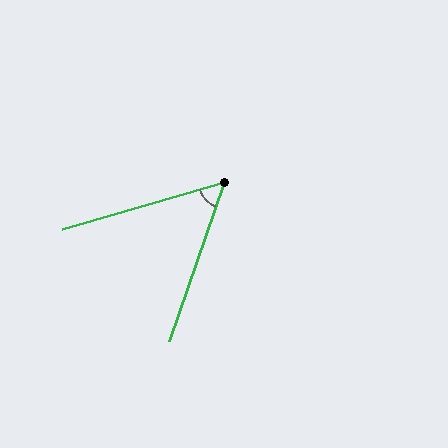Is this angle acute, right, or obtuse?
It is acute.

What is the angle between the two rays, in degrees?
Approximately 55 degrees.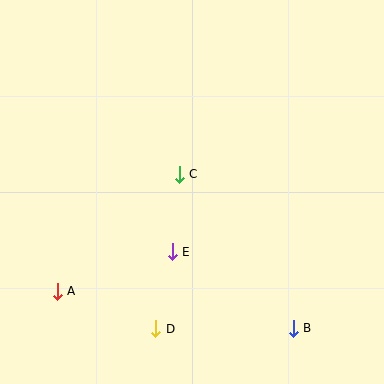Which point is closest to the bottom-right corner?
Point B is closest to the bottom-right corner.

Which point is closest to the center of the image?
Point C at (179, 174) is closest to the center.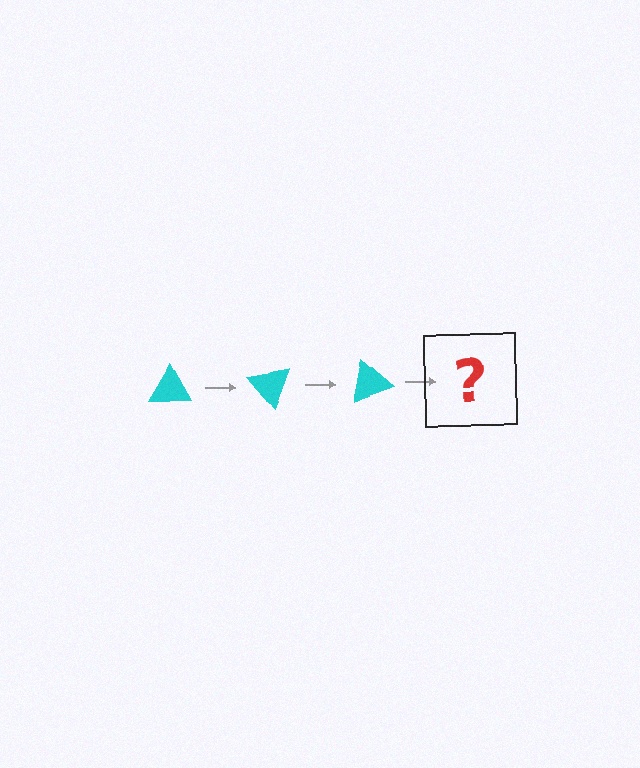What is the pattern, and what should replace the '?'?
The pattern is that the triangle rotates 50 degrees each step. The '?' should be a cyan triangle rotated 150 degrees.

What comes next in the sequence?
The next element should be a cyan triangle rotated 150 degrees.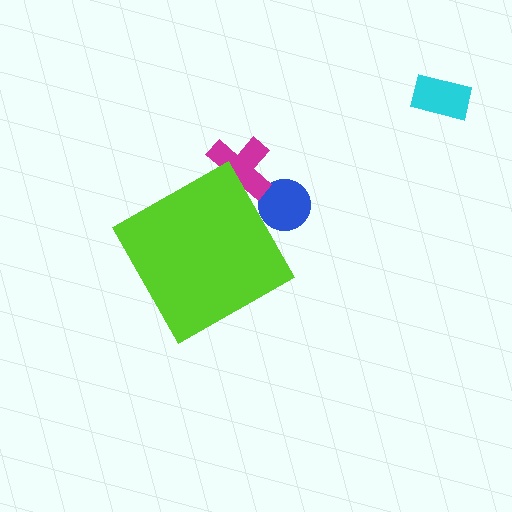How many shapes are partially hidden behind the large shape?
2 shapes are partially hidden.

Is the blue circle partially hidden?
Yes, the blue circle is partially hidden behind the lime diamond.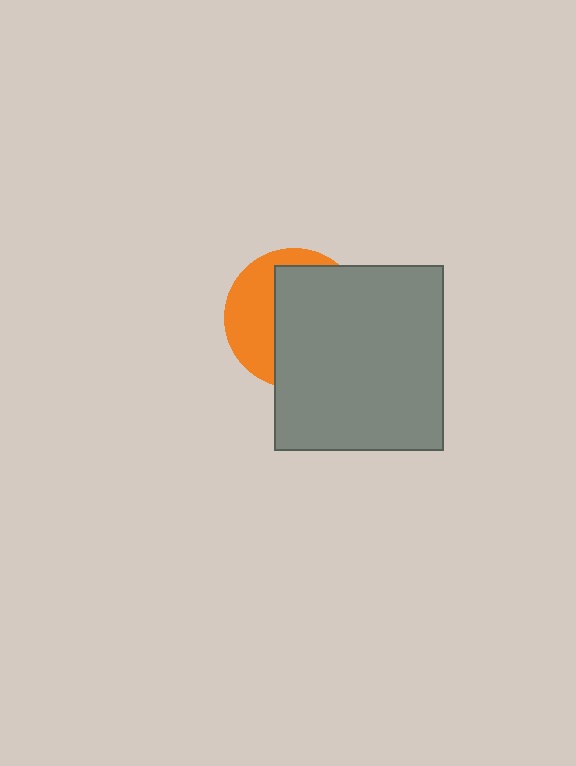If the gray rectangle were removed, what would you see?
You would see the complete orange circle.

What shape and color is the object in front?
The object in front is a gray rectangle.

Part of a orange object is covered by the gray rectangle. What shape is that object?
It is a circle.